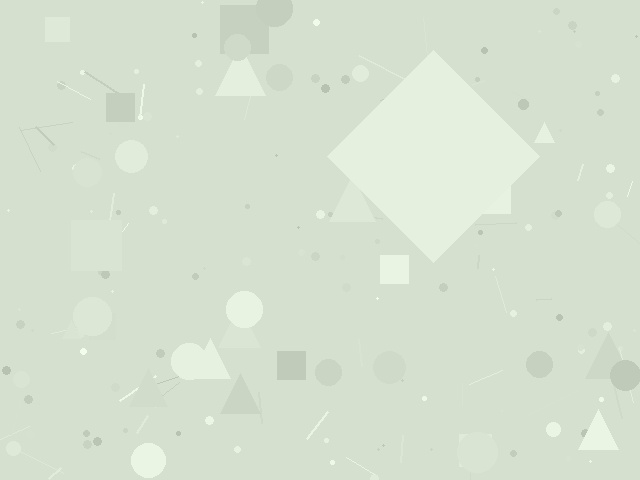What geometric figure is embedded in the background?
A diamond is embedded in the background.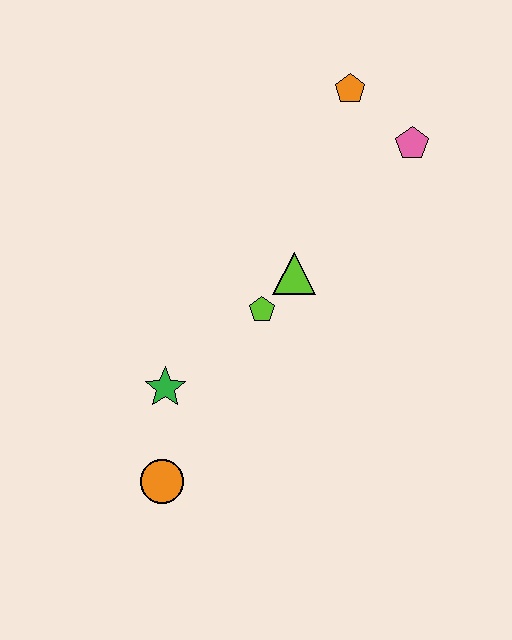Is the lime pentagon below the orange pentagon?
Yes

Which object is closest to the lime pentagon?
The lime triangle is closest to the lime pentagon.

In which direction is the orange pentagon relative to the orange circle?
The orange pentagon is above the orange circle.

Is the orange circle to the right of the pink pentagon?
No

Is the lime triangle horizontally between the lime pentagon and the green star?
No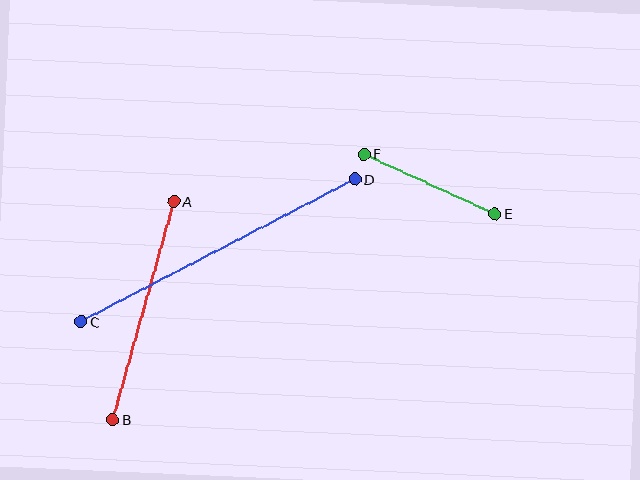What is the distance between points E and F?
The distance is approximately 144 pixels.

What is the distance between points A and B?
The distance is approximately 226 pixels.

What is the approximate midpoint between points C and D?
The midpoint is at approximately (218, 250) pixels.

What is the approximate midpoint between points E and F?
The midpoint is at approximately (429, 184) pixels.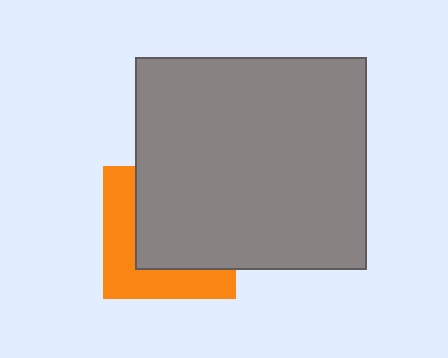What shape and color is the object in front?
The object in front is a gray rectangle.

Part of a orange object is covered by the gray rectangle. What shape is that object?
It is a square.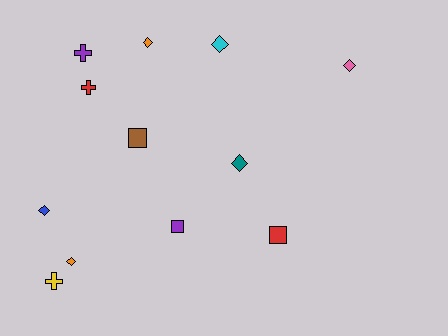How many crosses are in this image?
There are 3 crosses.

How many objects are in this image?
There are 12 objects.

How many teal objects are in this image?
There is 1 teal object.